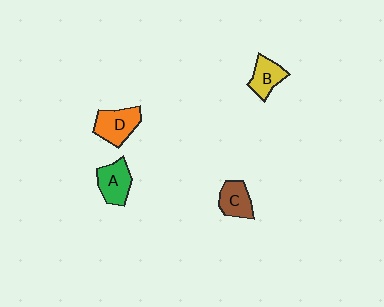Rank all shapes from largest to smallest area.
From largest to smallest: D (orange), A (green), C (brown), B (yellow).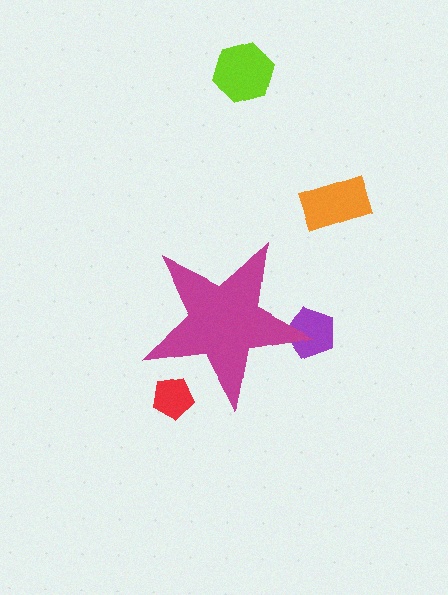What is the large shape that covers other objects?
A magenta star.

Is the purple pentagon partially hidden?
Yes, the purple pentagon is partially hidden behind the magenta star.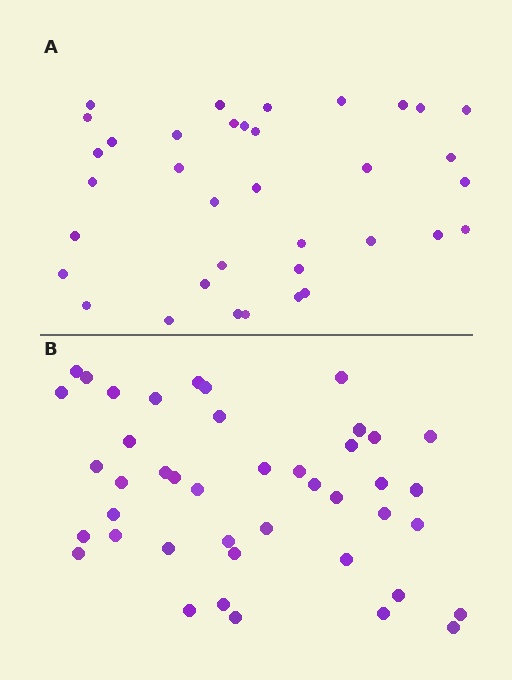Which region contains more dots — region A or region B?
Region B (the bottom region) has more dots.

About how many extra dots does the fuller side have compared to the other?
Region B has roughly 8 or so more dots than region A.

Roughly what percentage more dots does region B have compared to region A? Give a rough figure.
About 20% more.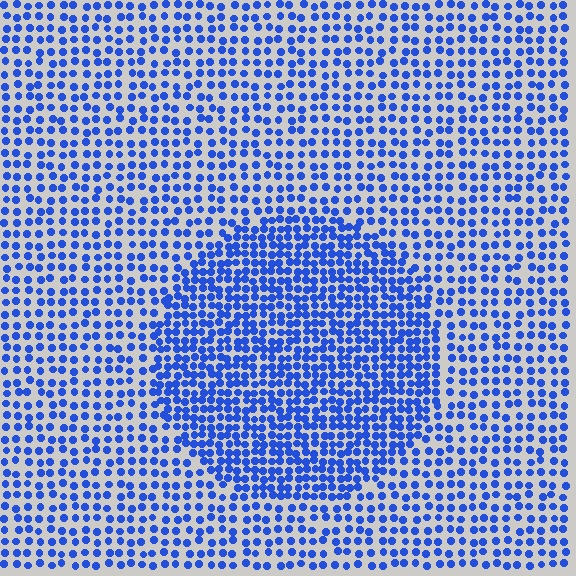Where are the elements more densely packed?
The elements are more densely packed inside the circle boundary.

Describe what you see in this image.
The image contains small blue elements arranged at two different densities. A circle-shaped region is visible where the elements are more densely packed than the surrounding area.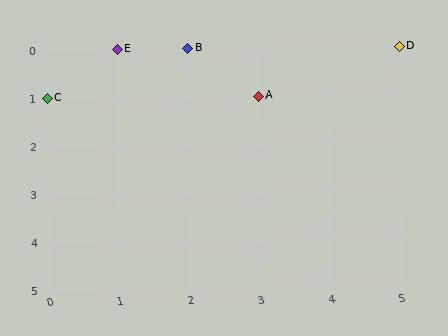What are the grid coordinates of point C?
Point C is at grid coordinates (0, 1).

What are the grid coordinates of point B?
Point B is at grid coordinates (2, 0).